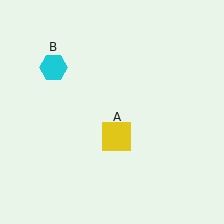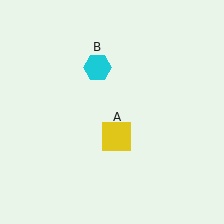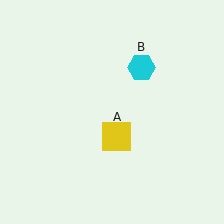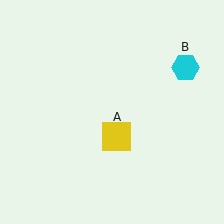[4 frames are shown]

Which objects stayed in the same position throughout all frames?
Yellow square (object A) remained stationary.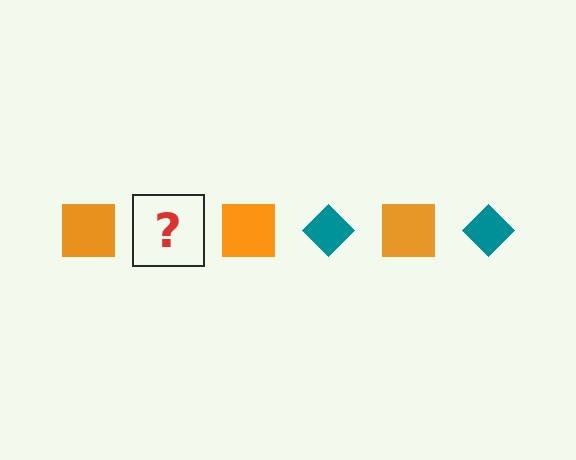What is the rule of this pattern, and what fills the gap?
The rule is that the pattern alternates between orange square and teal diamond. The gap should be filled with a teal diamond.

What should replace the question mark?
The question mark should be replaced with a teal diamond.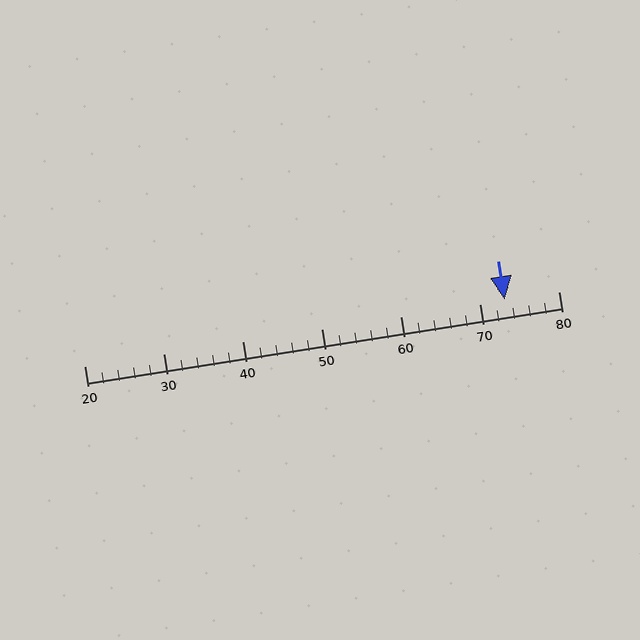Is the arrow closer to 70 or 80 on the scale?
The arrow is closer to 70.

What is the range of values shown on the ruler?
The ruler shows values from 20 to 80.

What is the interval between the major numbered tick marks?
The major tick marks are spaced 10 units apart.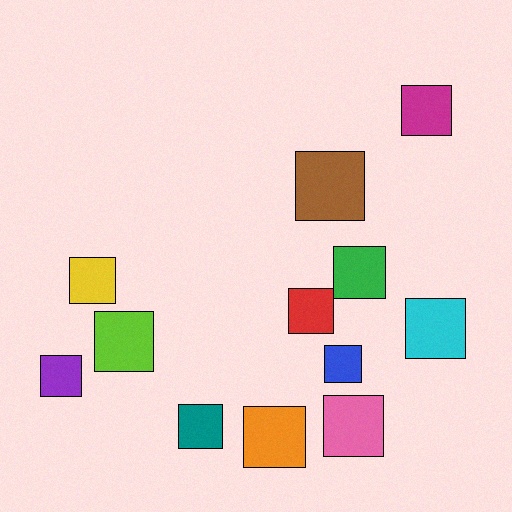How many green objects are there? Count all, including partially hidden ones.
There is 1 green object.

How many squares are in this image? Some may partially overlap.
There are 12 squares.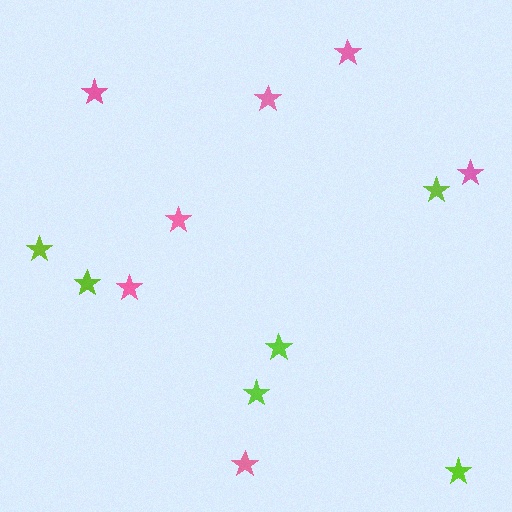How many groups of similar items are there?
There are 2 groups: one group of lime stars (6) and one group of pink stars (7).